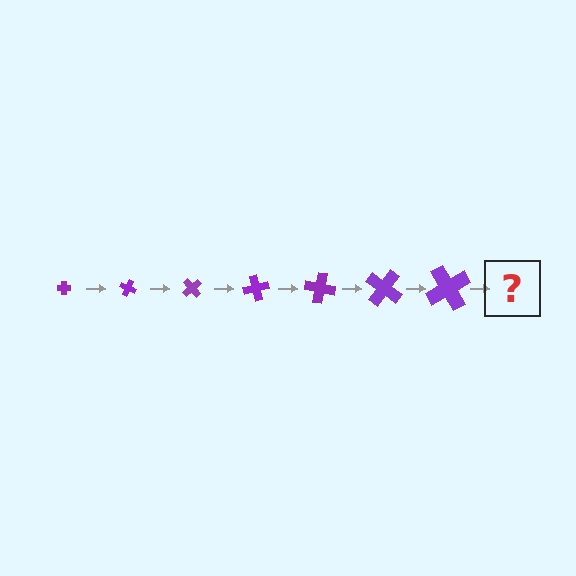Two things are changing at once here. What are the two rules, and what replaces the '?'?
The two rules are that the cross grows larger each step and it rotates 25 degrees each step. The '?' should be a cross, larger than the previous one and rotated 175 degrees from the start.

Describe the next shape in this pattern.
It should be a cross, larger than the previous one and rotated 175 degrees from the start.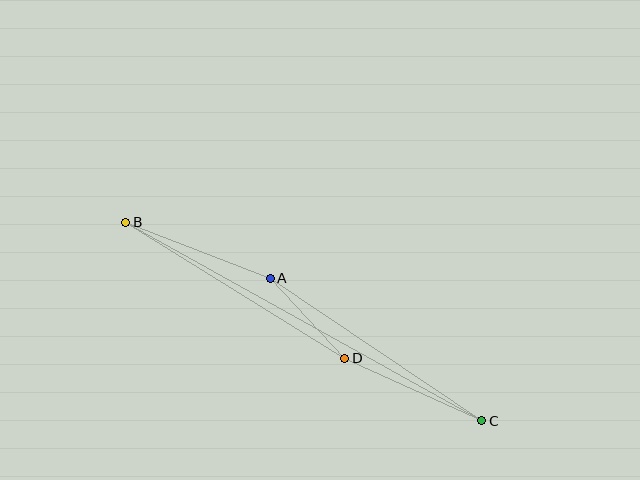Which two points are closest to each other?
Points A and D are closest to each other.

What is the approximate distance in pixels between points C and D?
The distance between C and D is approximately 151 pixels.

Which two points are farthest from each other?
Points B and C are farthest from each other.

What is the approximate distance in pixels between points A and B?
The distance between A and B is approximately 155 pixels.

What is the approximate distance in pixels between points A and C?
The distance between A and C is approximately 255 pixels.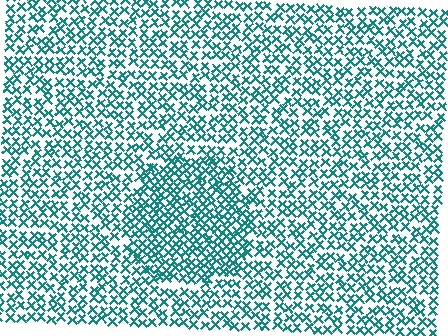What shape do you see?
I see a circle.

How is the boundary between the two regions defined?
The boundary is defined by a change in element density (approximately 1.5x ratio). All elements are the same color, size, and shape.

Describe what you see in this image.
The image contains small teal elements arranged at two different densities. A circle-shaped region is visible where the elements are more densely packed than the surrounding area.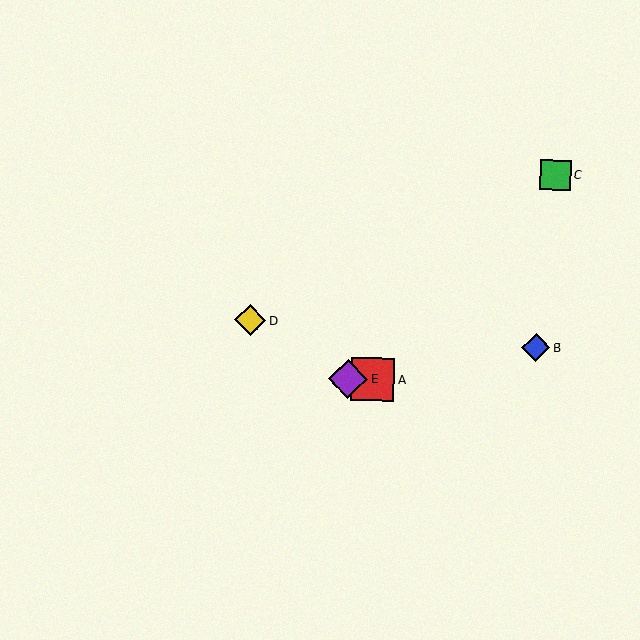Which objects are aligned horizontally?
Objects A, E are aligned horizontally.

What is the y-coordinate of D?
Object D is at y≈320.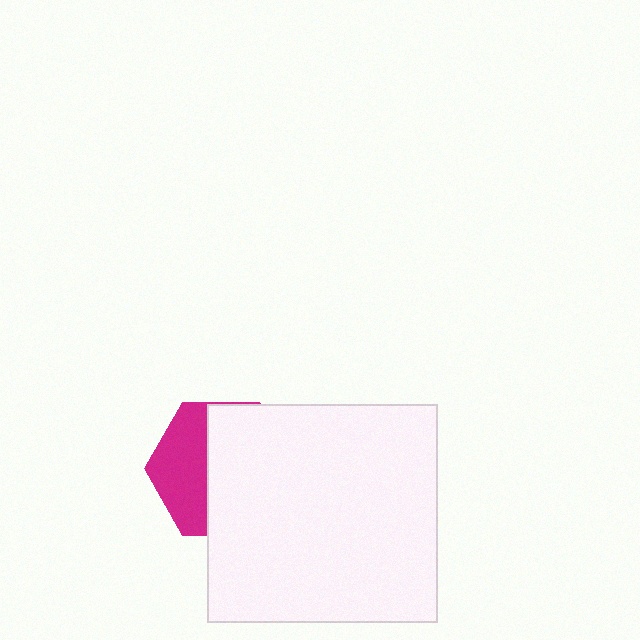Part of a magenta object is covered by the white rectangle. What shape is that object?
It is a hexagon.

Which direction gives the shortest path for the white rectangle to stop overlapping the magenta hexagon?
Moving right gives the shortest separation.